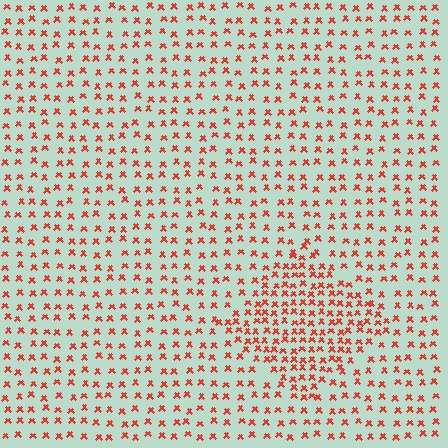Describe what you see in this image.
The image contains small red elements arranged at two different densities. A diamond-shaped region is visible where the elements are more densely packed than the surrounding area.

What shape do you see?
I see a diamond.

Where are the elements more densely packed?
The elements are more densely packed inside the diamond boundary.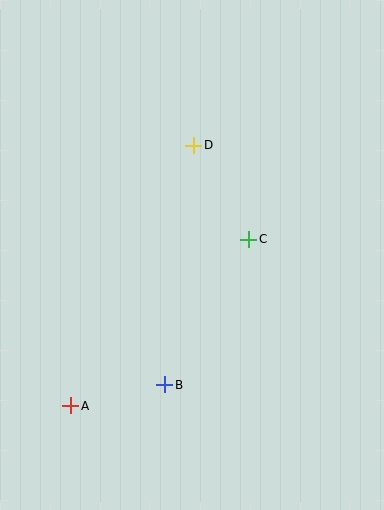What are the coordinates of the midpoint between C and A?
The midpoint between C and A is at (160, 322).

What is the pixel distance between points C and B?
The distance between C and B is 168 pixels.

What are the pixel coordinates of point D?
Point D is at (194, 145).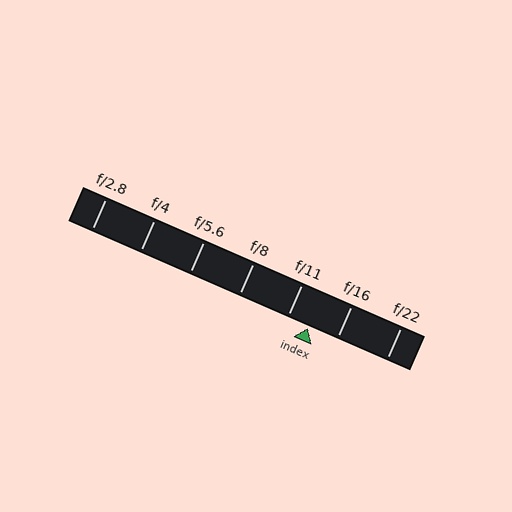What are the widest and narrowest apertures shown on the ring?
The widest aperture shown is f/2.8 and the narrowest is f/22.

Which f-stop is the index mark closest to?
The index mark is closest to f/11.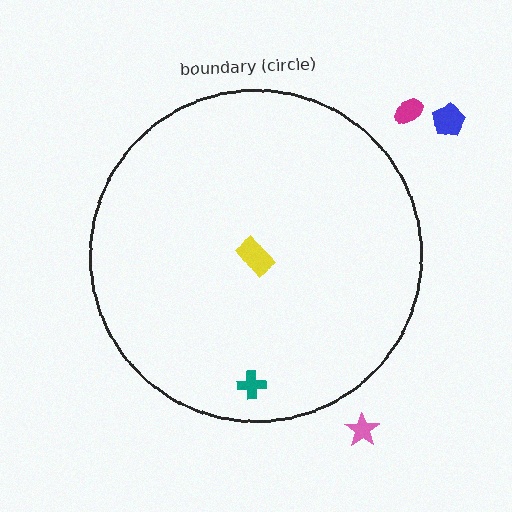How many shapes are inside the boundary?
2 inside, 3 outside.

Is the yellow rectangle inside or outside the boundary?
Inside.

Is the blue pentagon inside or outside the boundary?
Outside.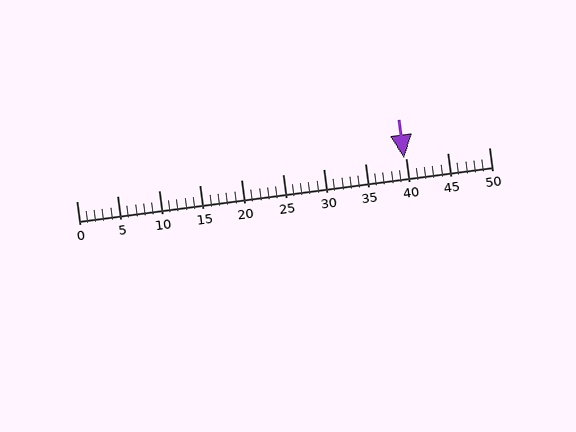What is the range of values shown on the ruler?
The ruler shows values from 0 to 50.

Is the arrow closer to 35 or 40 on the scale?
The arrow is closer to 40.